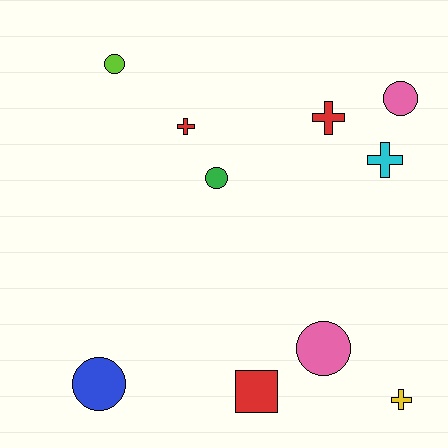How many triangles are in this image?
There are no triangles.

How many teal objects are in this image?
There are no teal objects.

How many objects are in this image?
There are 10 objects.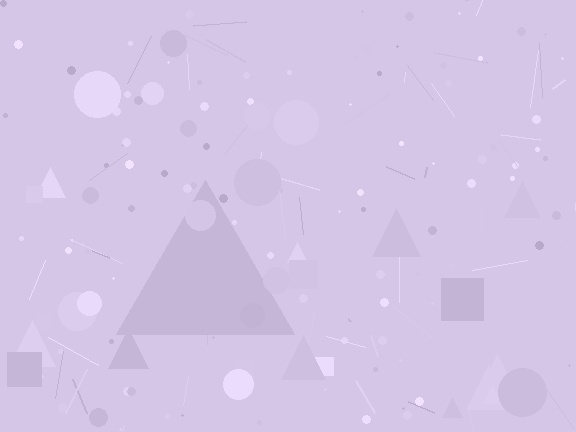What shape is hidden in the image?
A triangle is hidden in the image.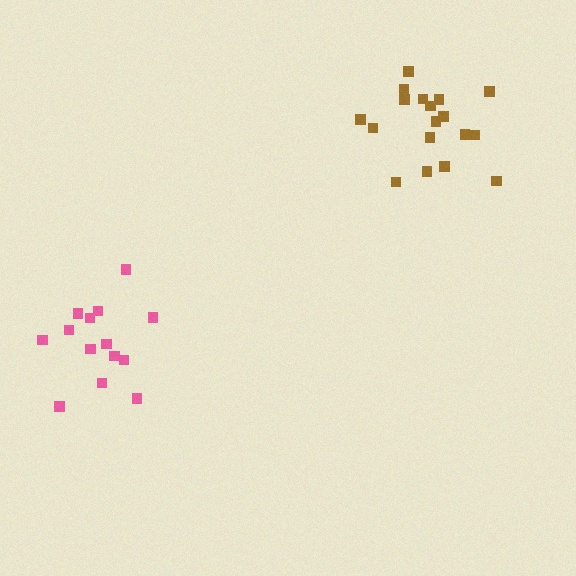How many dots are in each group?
Group 1: 18 dots, Group 2: 14 dots (32 total).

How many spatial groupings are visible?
There are 2 spatial groupings.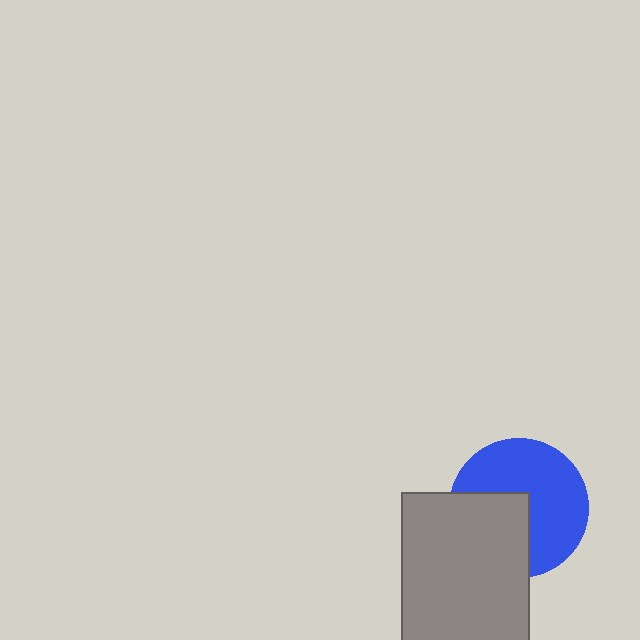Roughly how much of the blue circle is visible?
About half of it is visible (roughly 62%).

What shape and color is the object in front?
The object in front is a gray rectangle.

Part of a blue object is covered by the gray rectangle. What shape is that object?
It is a circle.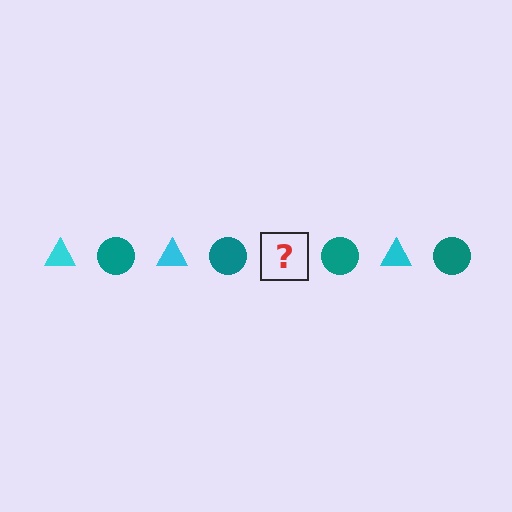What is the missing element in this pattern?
The missing element is a cyan triangle.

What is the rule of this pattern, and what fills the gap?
The rule is that the pattern alternates between cyan triangle and teal circle. The gap should be filled with a cyan triangle.